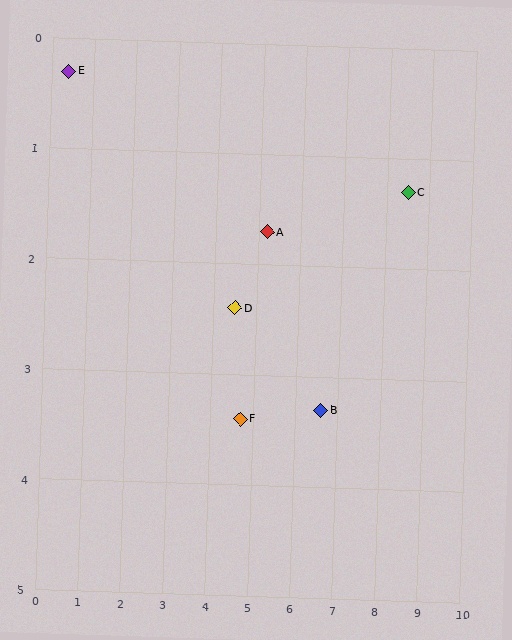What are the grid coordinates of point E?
Point E is at approximately (0.4, 0.3).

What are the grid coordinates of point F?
Point F is at approximately (4.7, 3.4).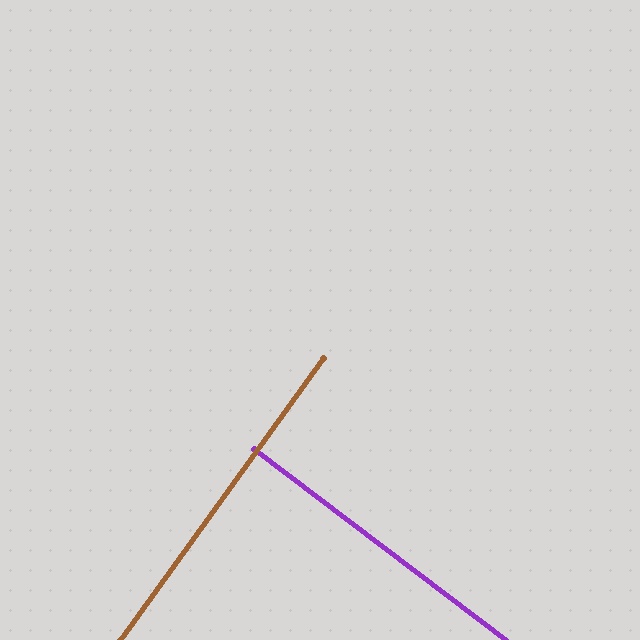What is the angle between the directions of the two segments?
Approximately 89 degrees.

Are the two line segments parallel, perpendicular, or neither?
Perpendicular — they meet at approximately 89°.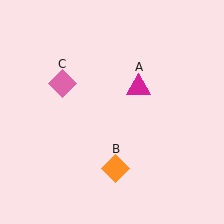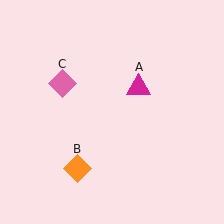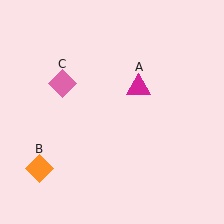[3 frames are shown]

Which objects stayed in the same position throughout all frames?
Magenta triangle (object A) and pink diamond (object C) remained stationary.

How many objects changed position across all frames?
1 object changed position: orange diamond (object B).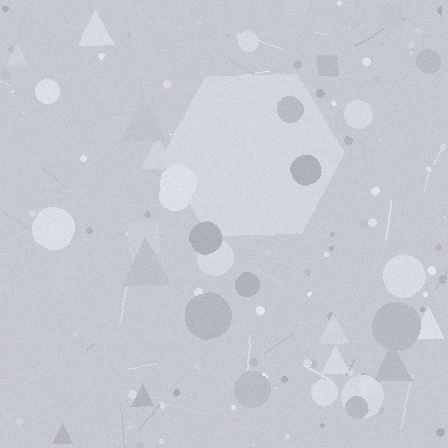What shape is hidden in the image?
A hexagon is hidden in the image.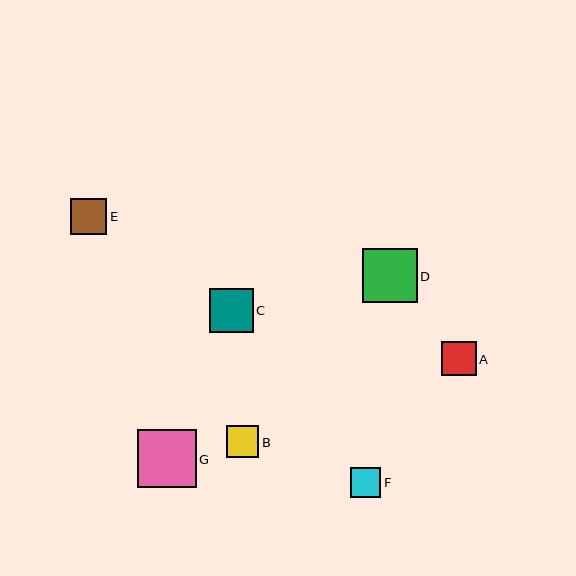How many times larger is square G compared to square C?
Square G is approximately 1.3 times the size of square C.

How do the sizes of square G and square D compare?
Square G and square D are approximately the same size.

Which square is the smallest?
Square F is the smallest with a size of approximately 31 pixels.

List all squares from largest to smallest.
From largest to smallest: G, D, C, E, A, B, F.